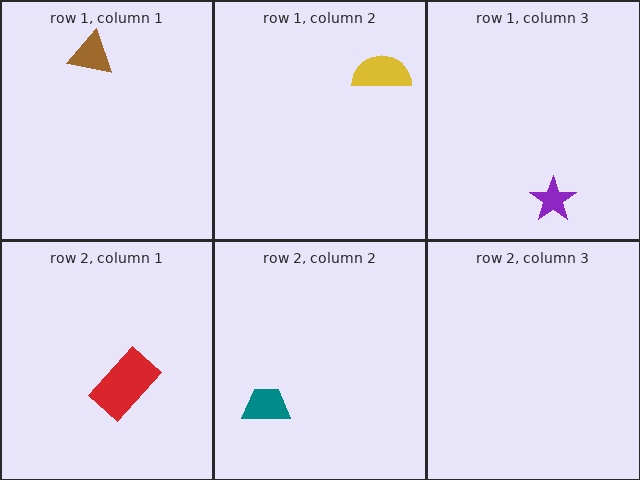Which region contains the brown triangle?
The row 1, column 1 region.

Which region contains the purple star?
The row 1, column 3 region.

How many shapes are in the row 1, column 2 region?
1.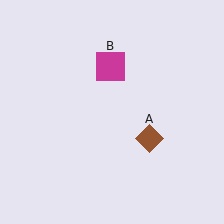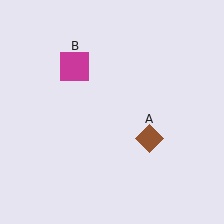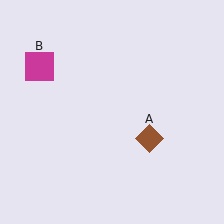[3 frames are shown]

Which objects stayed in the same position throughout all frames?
Brown diamond (object A) remained stationary.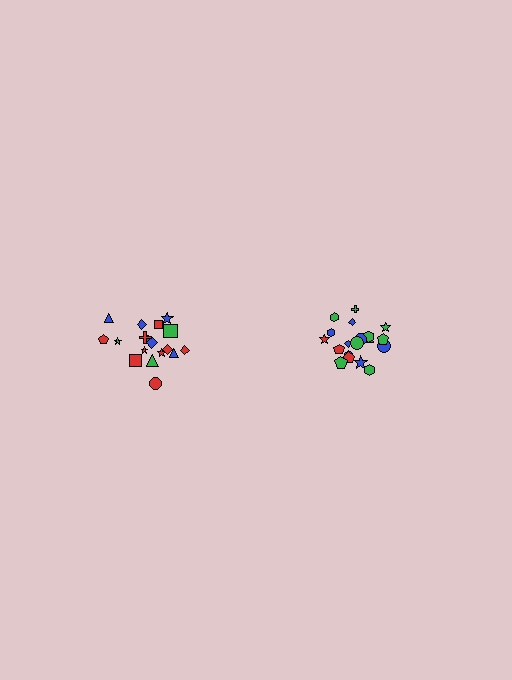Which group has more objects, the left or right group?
The right group.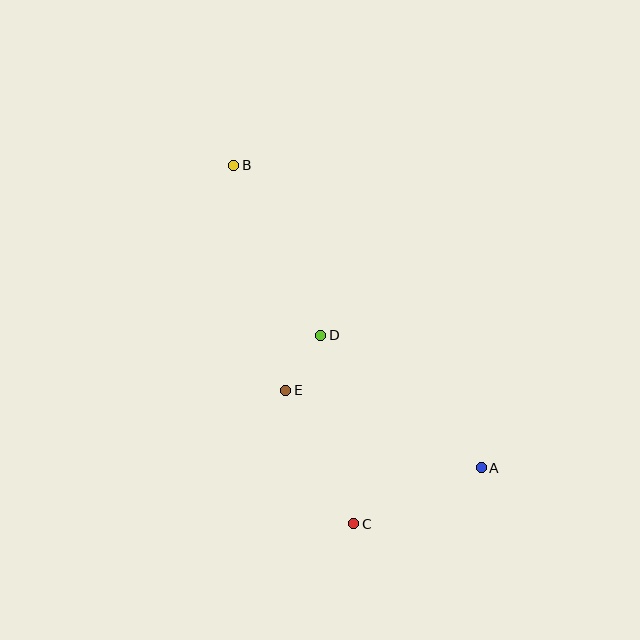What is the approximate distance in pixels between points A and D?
The distance between A and D is approximately 208 pixels.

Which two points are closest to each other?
Points D and E are closest to each other.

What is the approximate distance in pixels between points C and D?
The distance between C and D is approximately 191 pixels.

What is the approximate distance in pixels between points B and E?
The distance between B and E is approximately 231 pixels.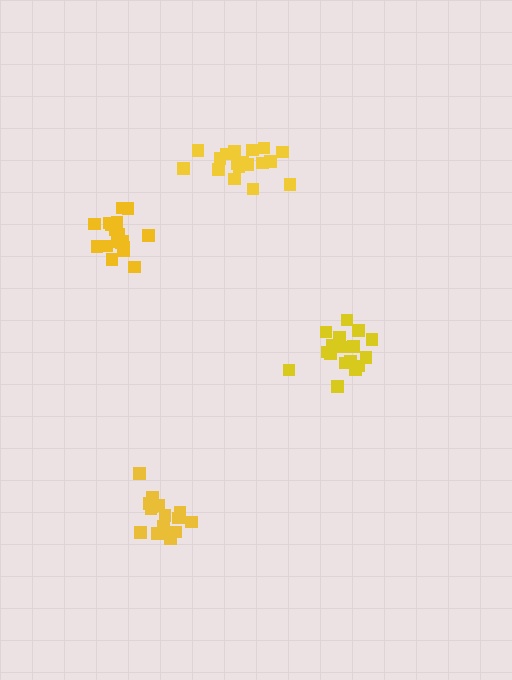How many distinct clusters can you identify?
There are 4 distinct clusters.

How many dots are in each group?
Group 1: 19 dots, Group 2: 18 dots, Group 3: 17 dots, Group 4: 15 dots (69 total).